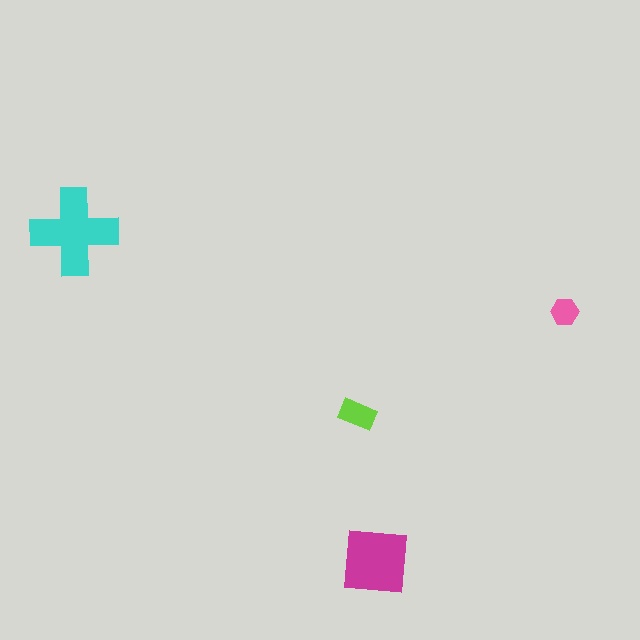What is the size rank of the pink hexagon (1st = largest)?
4th.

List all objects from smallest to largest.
The pink hexagon, the lime rectangle, the magenta square, the cyan cross.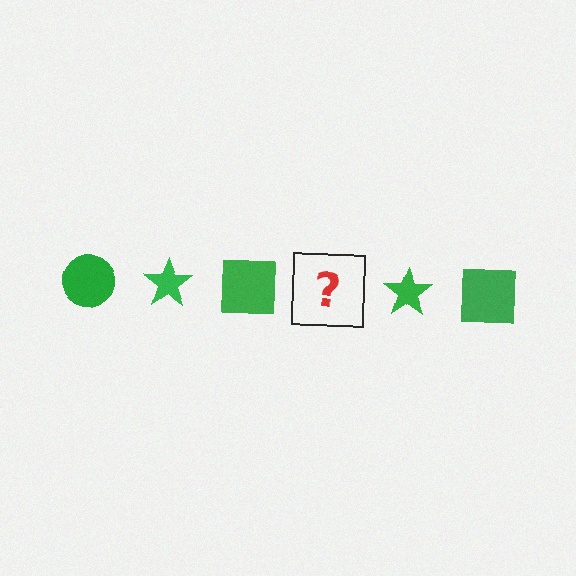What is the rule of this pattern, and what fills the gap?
The rule is that the pattern cycles through circle, star, square shapes in green. The gap should be filled with a green circle.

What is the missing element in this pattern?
The missing element is a green circle.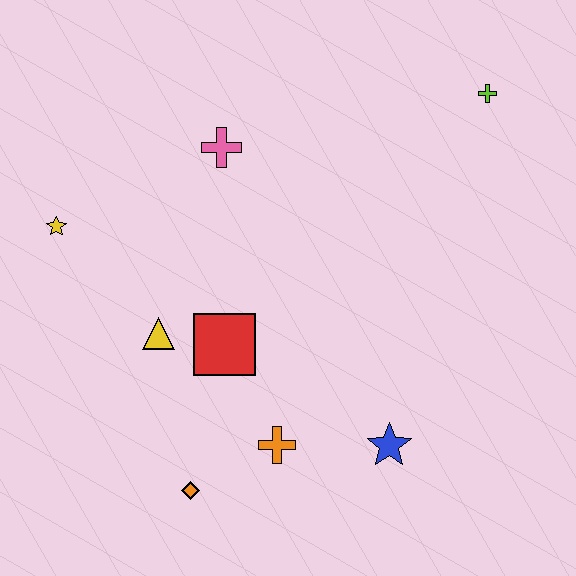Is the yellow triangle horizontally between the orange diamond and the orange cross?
No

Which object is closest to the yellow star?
The yellow triangle is closest to the yellow star.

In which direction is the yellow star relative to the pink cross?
The yellow star is to the left of the pink cross.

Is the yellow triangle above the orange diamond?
Yes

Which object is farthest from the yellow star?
The lime cross is farthest from the yellow star.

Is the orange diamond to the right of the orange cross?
No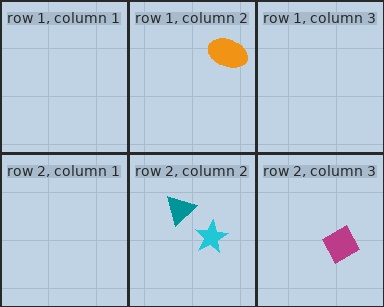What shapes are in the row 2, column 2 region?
The cyan star, the teal triangle.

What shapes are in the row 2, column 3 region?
The magenta diamond.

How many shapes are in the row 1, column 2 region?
1.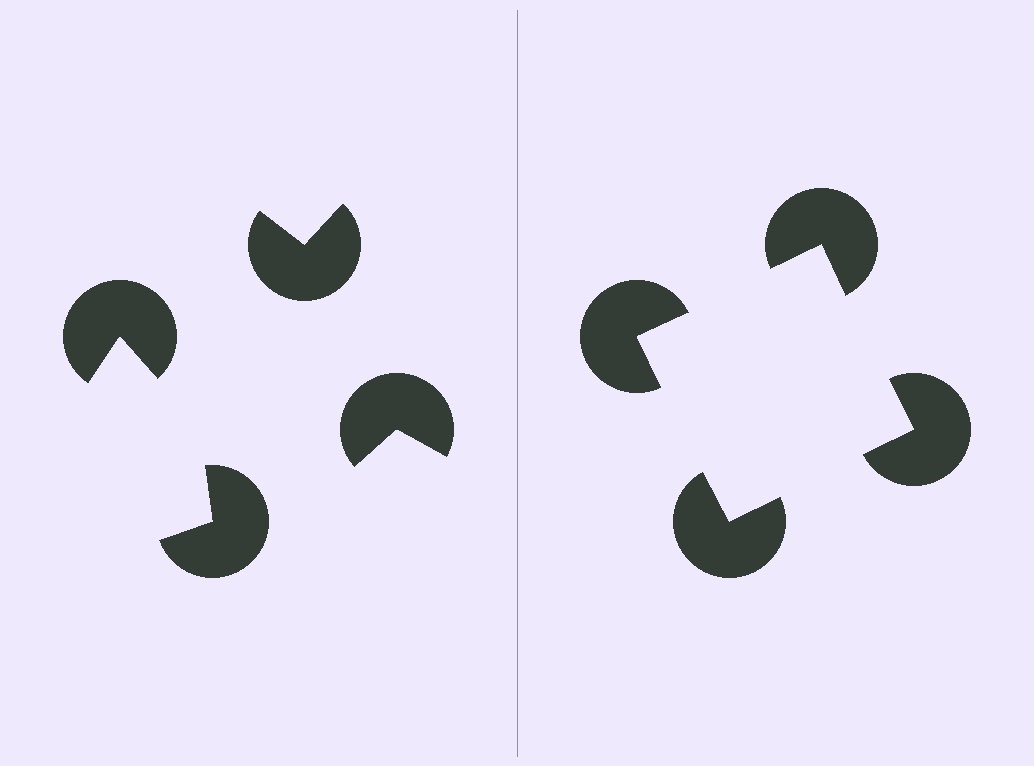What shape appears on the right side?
An illusory square.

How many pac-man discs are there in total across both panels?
8 — 4 on each side.